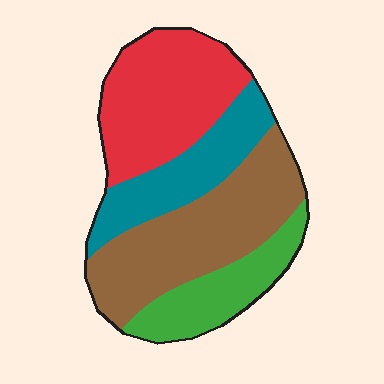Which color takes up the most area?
Brown, at roughly 35%.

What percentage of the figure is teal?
Teal covers roughly 20% of the figure.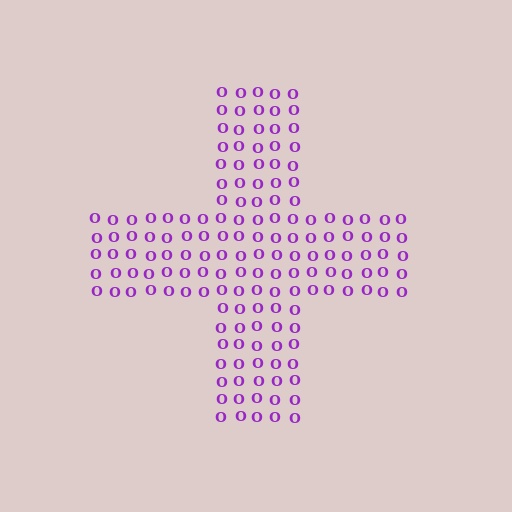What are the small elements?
The small elements are letter O's.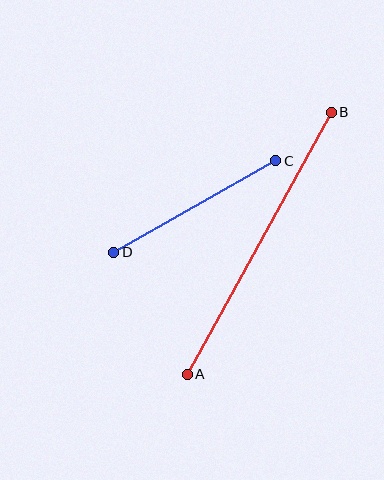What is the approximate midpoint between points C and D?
The midpoint is at approximately (195, 206) pixels.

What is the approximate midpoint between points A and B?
The midpoint is at approximately (259, 243) pixels.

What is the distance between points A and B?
The distance is approximately 299 pixels.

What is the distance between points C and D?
The distance is approximately 186 pixels.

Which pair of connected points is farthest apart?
Points A and B are farthest apart.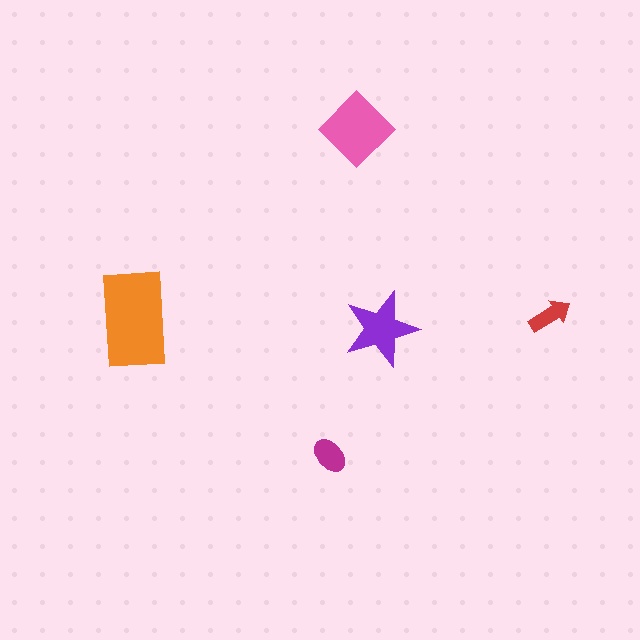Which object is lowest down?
The magenta ellipse is bottommost.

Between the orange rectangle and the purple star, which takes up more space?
The orange rectangle.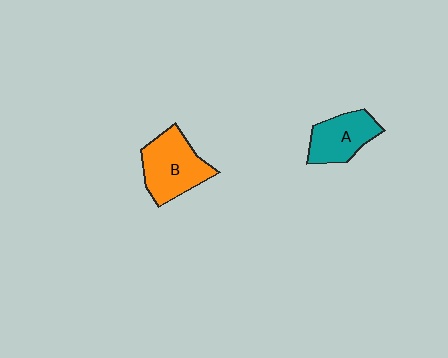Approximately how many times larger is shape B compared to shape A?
Approximately 1.3 times.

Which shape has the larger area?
Shape B (orange).